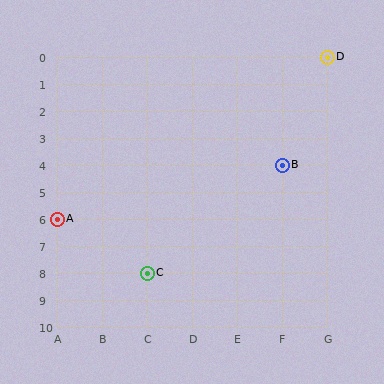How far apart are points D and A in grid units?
Points D and A are 6 columns and 6 rows apart (about 8.5 grid units diagonally).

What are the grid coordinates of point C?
Point C is at grid coordinates (C, 8).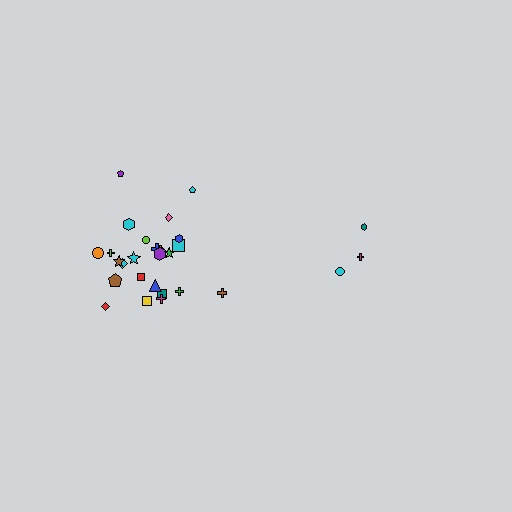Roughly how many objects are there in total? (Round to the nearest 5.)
Roughly 30 objects in total.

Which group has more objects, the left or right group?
The left group.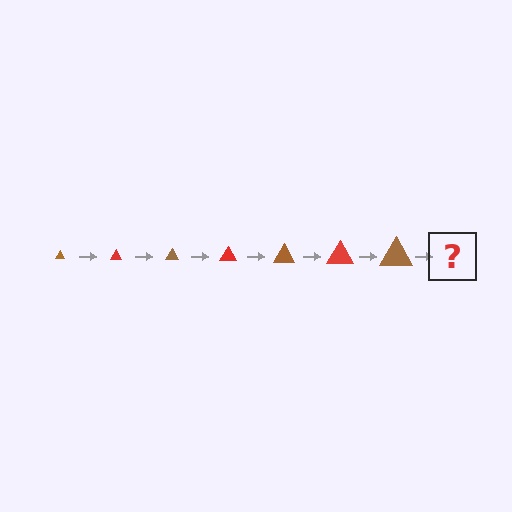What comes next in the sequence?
The next element should be a red triangle, larger than the previous one.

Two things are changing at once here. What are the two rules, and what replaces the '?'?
The two rules are that the triangle grows larger each step and the color cycles through brown and red. The '?' should be a red triangle, larger than the previous one.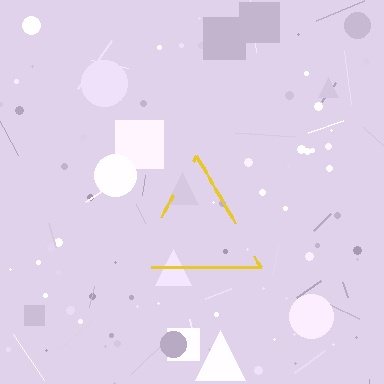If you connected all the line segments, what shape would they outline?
They would outline a triangle.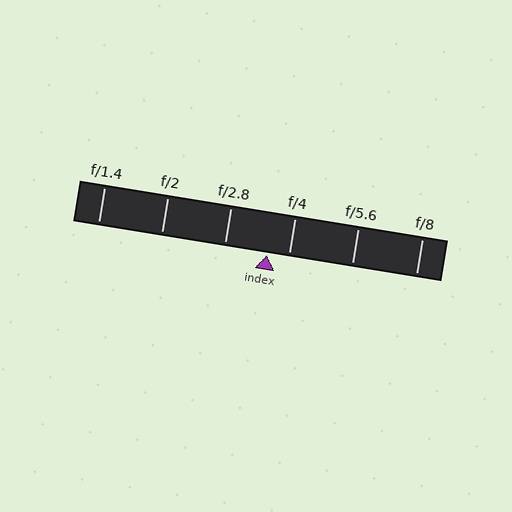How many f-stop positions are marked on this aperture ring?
There are 6 f-stop positions marked.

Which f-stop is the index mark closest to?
The index mark is closest to f/4.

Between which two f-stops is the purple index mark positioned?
The index mark is between f/2.8 and f/4.